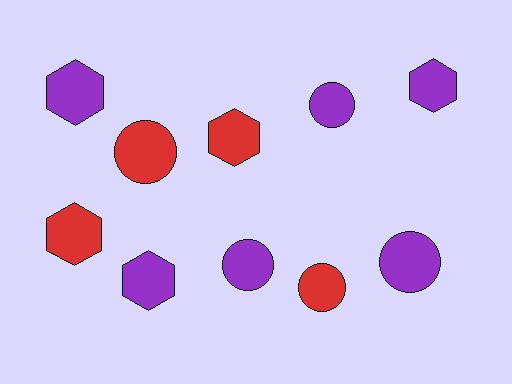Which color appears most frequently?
Purple, with 6 objects.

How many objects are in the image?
There are 10 objects.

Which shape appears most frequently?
Circle, with 5 objects.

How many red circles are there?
There are 2 red circles.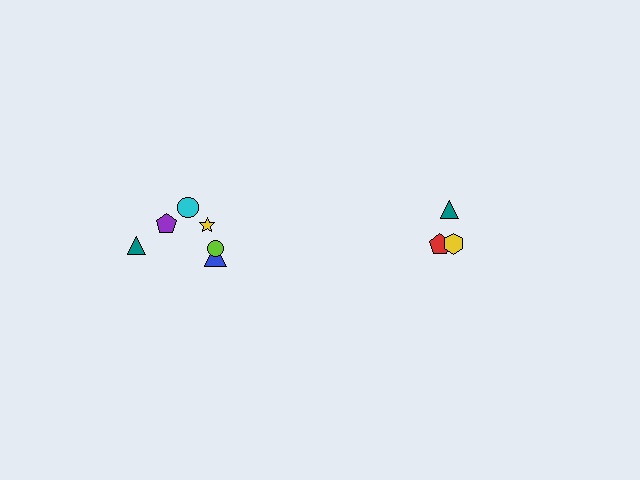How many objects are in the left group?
There are 6 objects.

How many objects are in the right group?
There are 3 objects.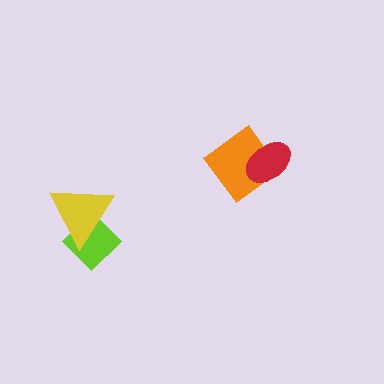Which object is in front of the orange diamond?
The red ellipse is in front of the orange diamond.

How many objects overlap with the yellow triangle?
1 object overlaps with the yellow triangle.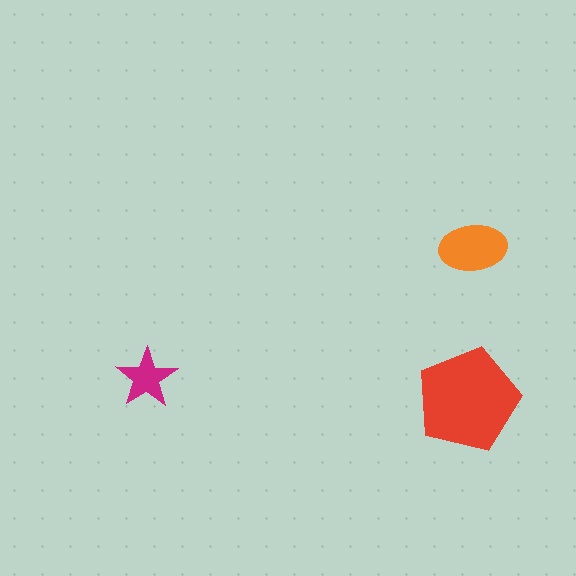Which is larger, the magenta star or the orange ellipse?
The orange ellipse.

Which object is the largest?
The red pentagon.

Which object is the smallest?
The magenta star.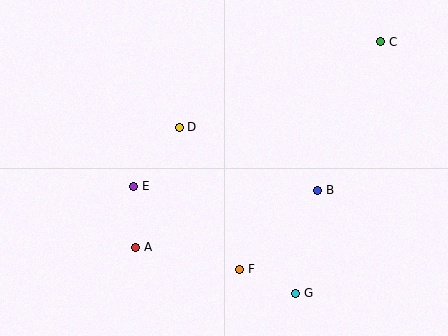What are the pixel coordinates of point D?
Point D is at (179, 127).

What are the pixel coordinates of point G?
Point G is at (296, 293).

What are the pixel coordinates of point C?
Point C is at (381, 42).